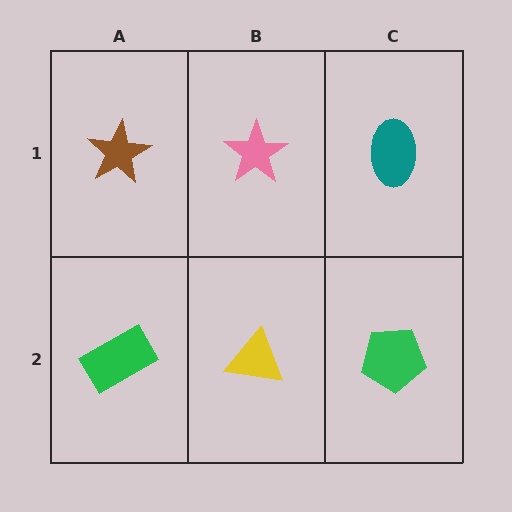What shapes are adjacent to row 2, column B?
A pink star (row 1, column B), a green rectangle (row 2, column A), a green pentagon (row 2, column C).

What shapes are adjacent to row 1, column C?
A green pentagon (row 2, column C), a pink star (row 1, column B).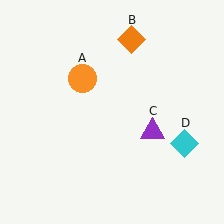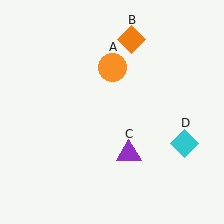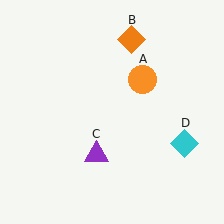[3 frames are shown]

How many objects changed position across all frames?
2 objects changed position: orange circle (object A), purple triangle (object C).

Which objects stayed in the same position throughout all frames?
Orange diamond (object B) and cyan diamond (object D) remained stationary.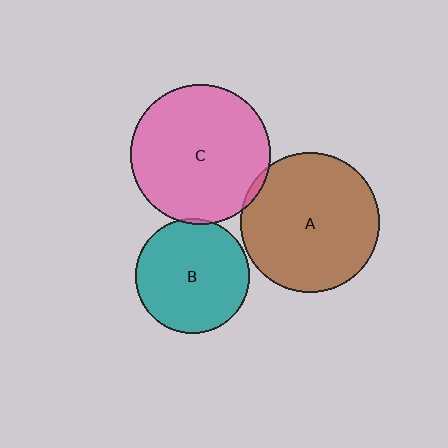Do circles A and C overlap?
Yes.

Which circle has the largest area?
Circle C (pink).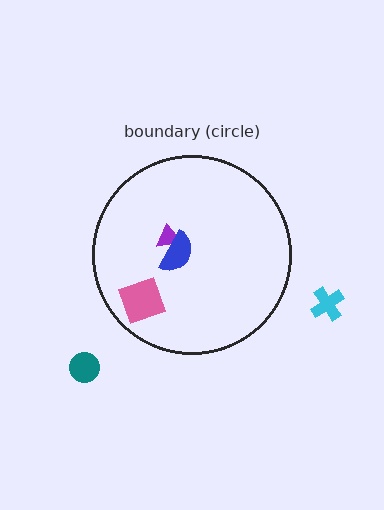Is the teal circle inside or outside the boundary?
Outside.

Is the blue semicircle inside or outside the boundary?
Inside.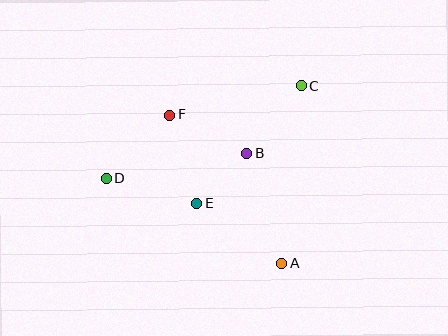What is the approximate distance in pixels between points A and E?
The distance between A and E is approximately 104 pixels.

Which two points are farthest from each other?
Points C and D are farthest from each other.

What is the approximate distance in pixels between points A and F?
The distance between A and F is approximately 186 pixels.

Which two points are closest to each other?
Points B and E are closest to each other.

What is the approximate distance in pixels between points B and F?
The distance between B and F is approximately 86 pixels.